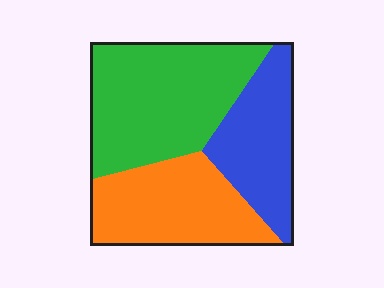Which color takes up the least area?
Blue, at roughly 25%.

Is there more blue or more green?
Green.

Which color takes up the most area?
Green, at roughly 45%.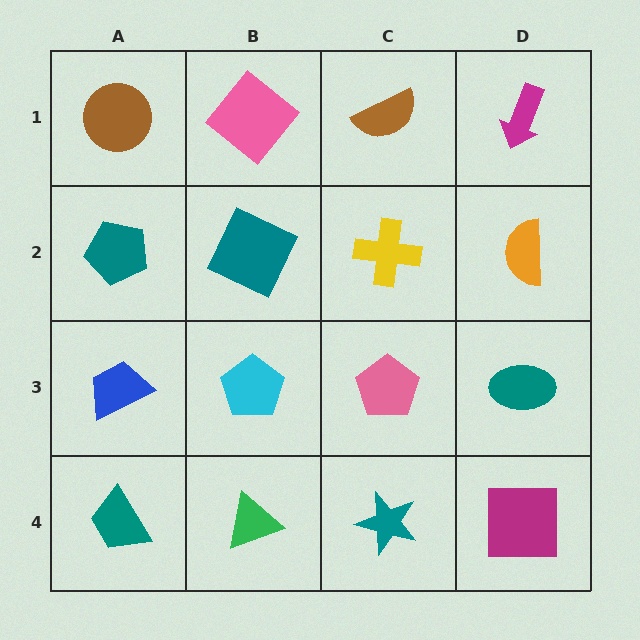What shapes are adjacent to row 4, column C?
A pink pentagon (row 3, column C), a green triangle (row 4, column B), a magenta square (row 4, column D).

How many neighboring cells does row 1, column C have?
3.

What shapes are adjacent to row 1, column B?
A teal square (row 2, column B), a brown circle (row 1, column A), a brown semicircle (row 1, column C).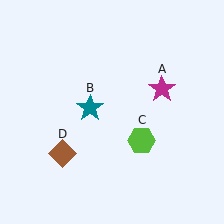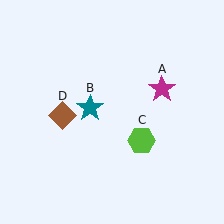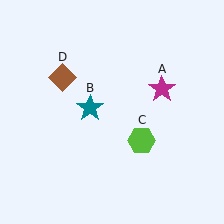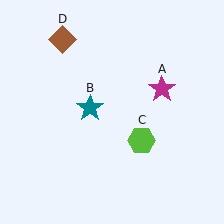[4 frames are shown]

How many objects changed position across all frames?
1 object changed position: brown diamond (object D).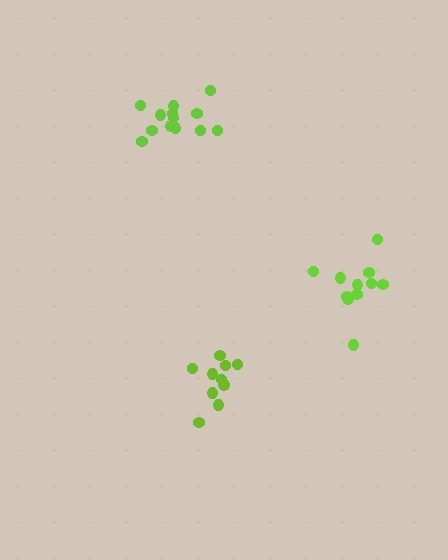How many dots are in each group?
Group 1: 14 dots, Group 2: 10 dots, Group 3: 11 dots (35 total).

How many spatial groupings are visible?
There are 3 spatial groupings.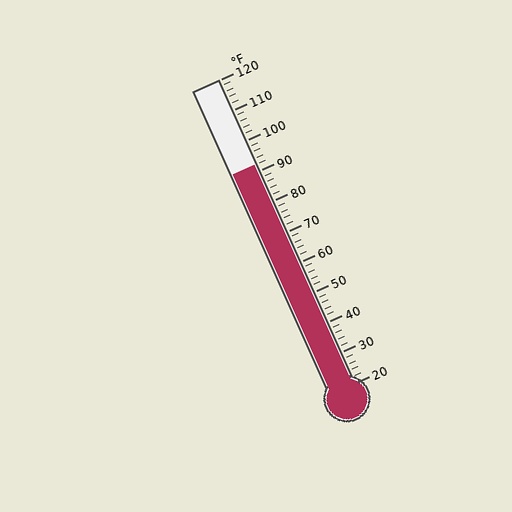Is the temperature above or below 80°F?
The temperature is above 80°F.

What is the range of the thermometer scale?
The thermometer scale ranges from 20°F to 120°F.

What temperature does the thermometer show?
The thermometer shows approximately 92°F.